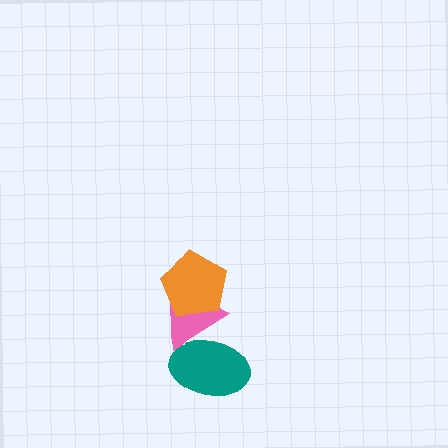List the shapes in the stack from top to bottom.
From top to bottom: the orange pentagon, the pink triangle, the teal ellipse.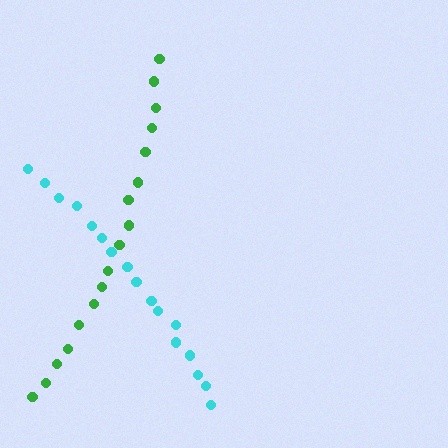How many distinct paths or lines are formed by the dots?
There are 2 distinct paths.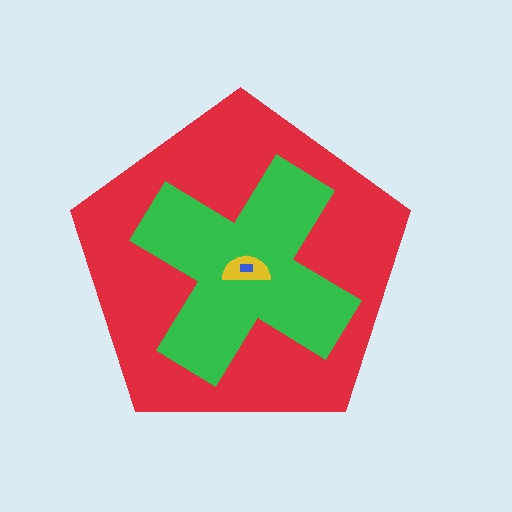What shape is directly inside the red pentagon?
The green cross.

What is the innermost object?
The blue rectangle.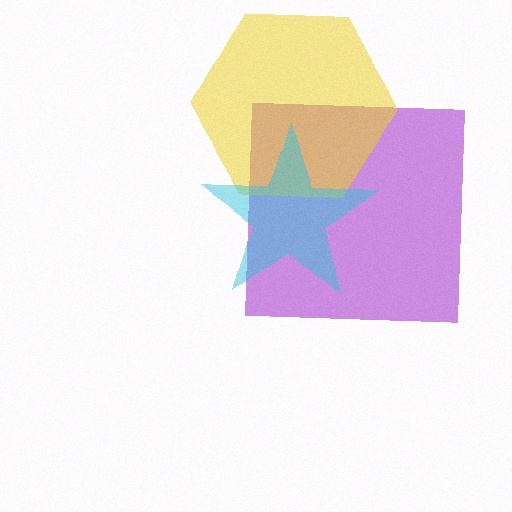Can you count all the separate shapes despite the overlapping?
Yes, there are 3 separate shapes.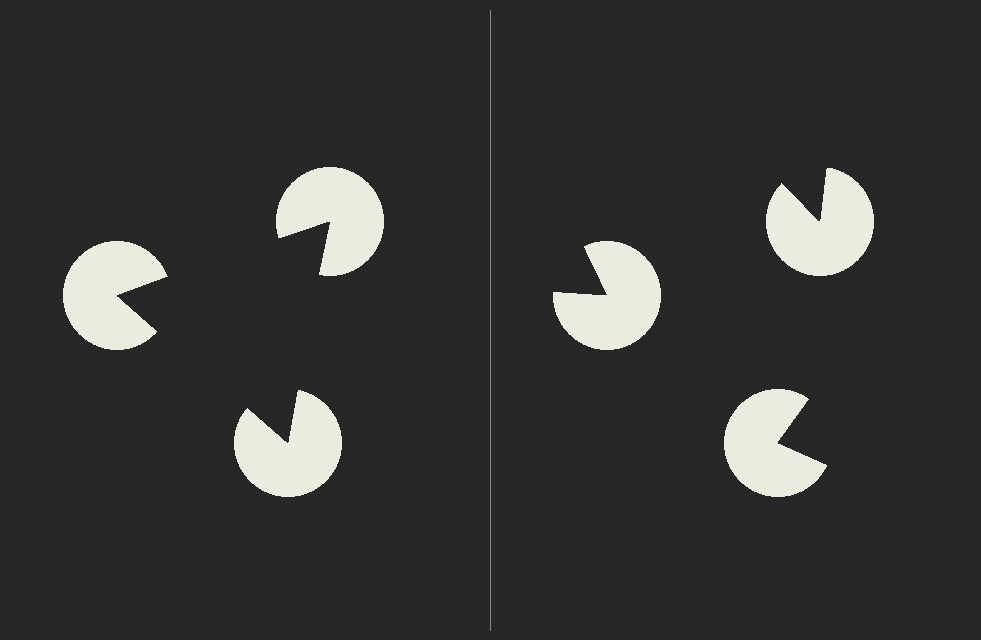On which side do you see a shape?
An illusory triangle appears on the left side. On the right side the wedge cuts are rotated, so no coherent shape forms.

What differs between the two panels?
The pac-man discs are positioned identically on both sides; only the wedge orientations differ. On the left they align to a triangle; on the right they are misaligned.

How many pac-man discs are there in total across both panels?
6 — 3 on each side.